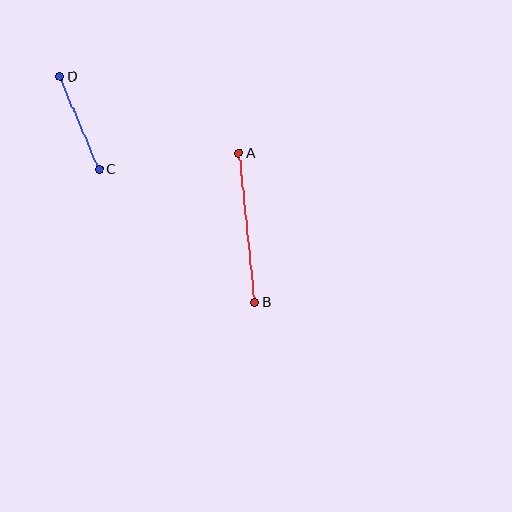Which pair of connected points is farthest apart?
Points A and B are farthest apart.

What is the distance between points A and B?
The distance is approximately 150 pixels.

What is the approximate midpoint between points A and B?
The midpoint is at approximately (247, 228) pixels.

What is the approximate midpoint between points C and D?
The midpoint is at approximately (80, 123) pixels.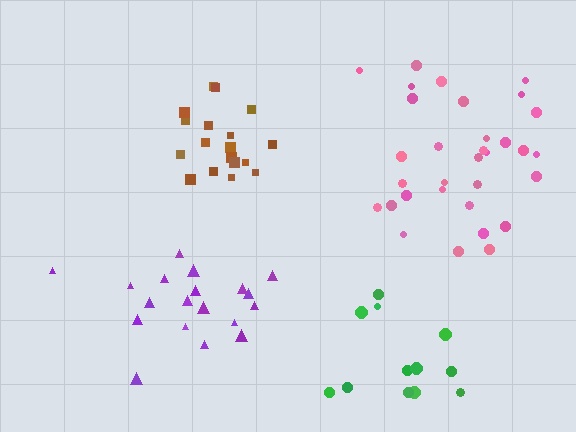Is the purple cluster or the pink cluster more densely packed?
Pink.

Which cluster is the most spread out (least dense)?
Green.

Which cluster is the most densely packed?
Brown.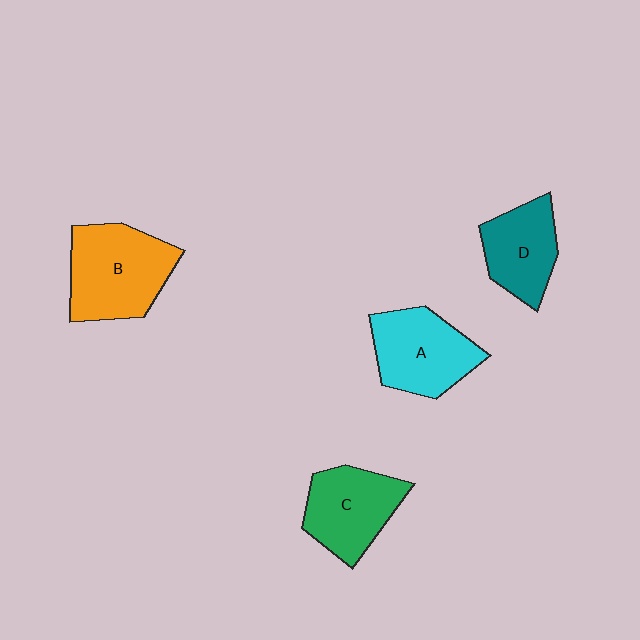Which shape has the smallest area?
Shape D (teal).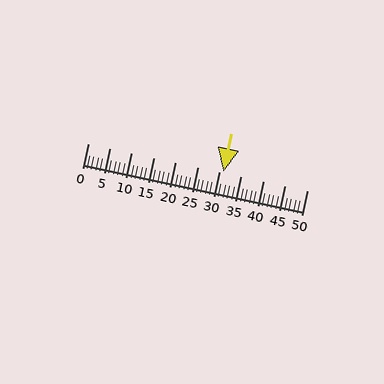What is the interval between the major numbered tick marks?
The major tick marks are spaced 5 units apart.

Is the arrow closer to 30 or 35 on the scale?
The arrow is closer to 30.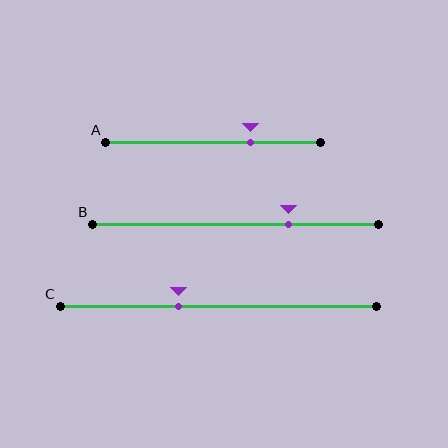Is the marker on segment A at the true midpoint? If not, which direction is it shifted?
No, the marker on segment A is shifted to the right by about 18% of the segment length.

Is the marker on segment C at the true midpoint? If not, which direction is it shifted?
No, the marker on segment C is shifted to the left by about 13% of the segment length.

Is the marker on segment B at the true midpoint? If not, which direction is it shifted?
No, the marker on segment B is shifted to the right by about 18% of the segment length.